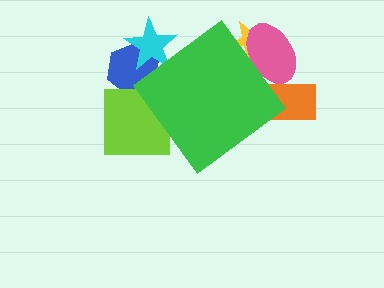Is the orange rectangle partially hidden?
Yes, the orange rectangle is partially hidden behind the green diamond.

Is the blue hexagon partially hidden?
Yes, the blue hexagon is partially hidden behind the green diamond.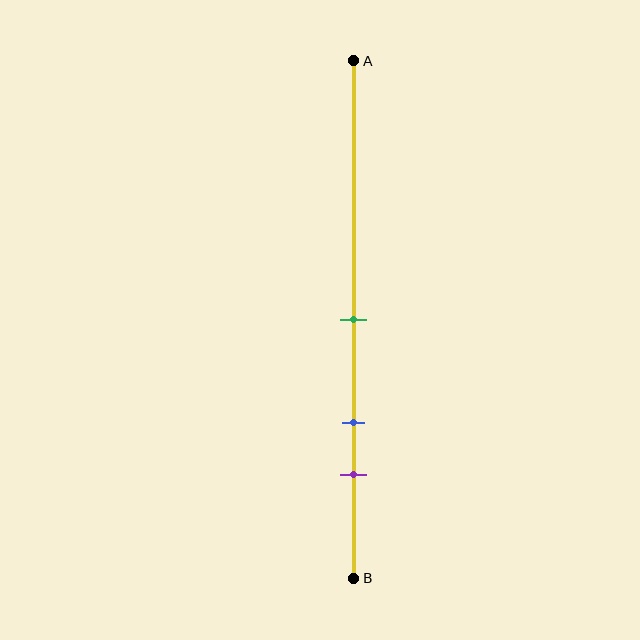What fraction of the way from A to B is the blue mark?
The blue mark is approximately 70% (0.7) of the way from A to B.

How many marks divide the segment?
There are 3 marks dividing the segment.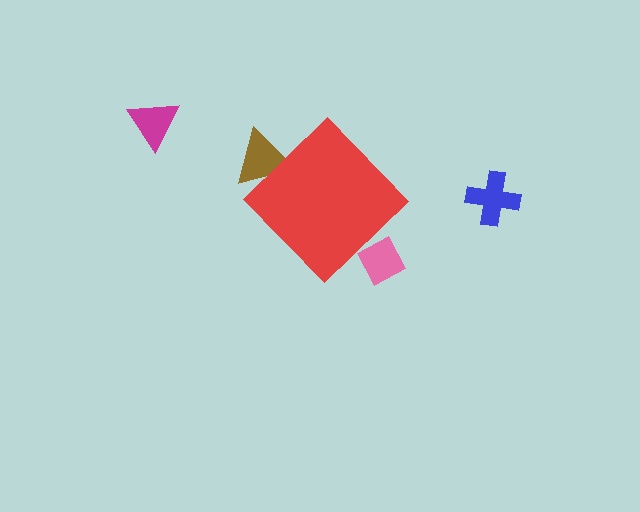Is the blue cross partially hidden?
No, the blue cross is fully visible.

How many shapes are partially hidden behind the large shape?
2 shapes are partially hidden.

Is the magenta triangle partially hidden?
No, the magenta triangle is fully visible.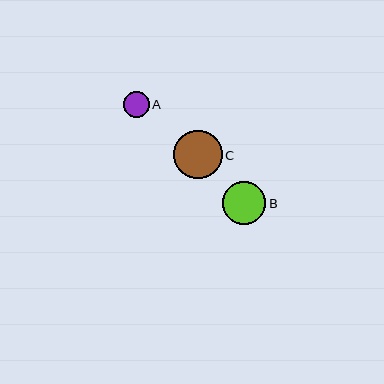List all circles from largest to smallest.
From largest to smallest: C, B, A.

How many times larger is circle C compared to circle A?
Circle C is approximately 1.9 times the size of circle A.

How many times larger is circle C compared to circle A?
Circle C is approximately 1.9 times the size of circle A.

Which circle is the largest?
Circle C is the largest with a size of approximately 48 pixels.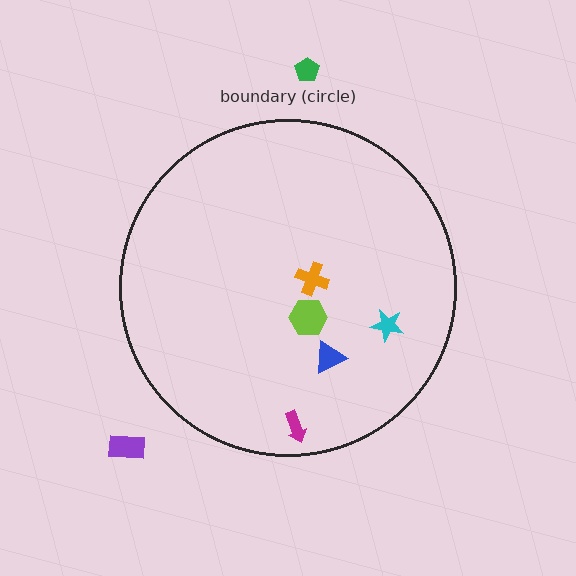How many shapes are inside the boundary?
5 inside, 2 outside.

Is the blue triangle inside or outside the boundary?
Inside.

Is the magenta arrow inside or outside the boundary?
Inside.